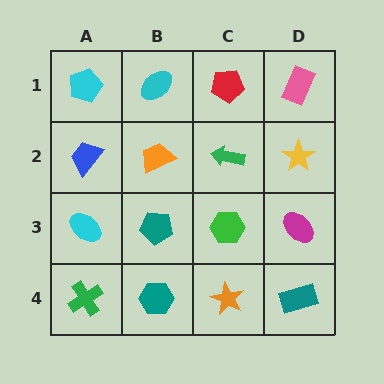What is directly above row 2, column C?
A red pentagon.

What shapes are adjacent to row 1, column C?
A green arrow (row 2, column C), a cyan ellipse (row 1, column B), a pink rectangle (row 1, column D).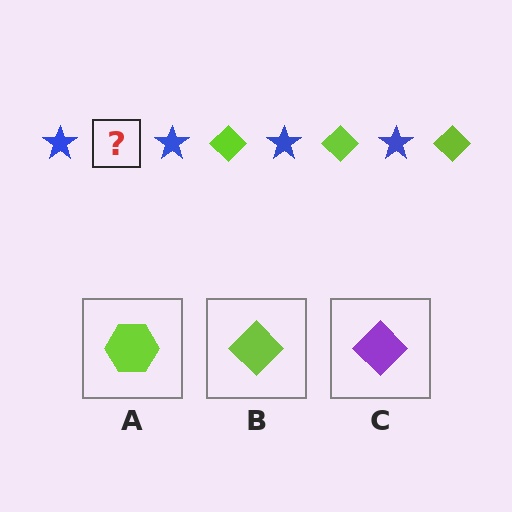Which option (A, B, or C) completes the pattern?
B.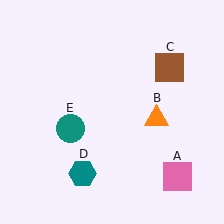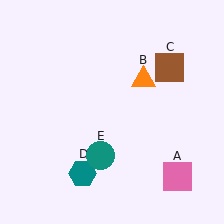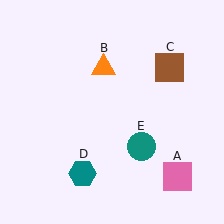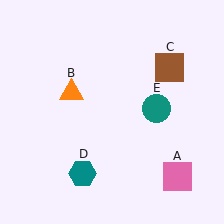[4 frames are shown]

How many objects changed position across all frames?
2 objects changed position: orange triangle (object B), teal circle (object E).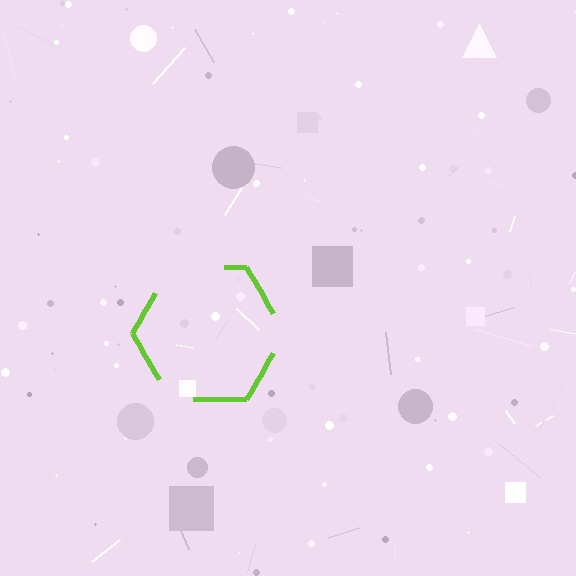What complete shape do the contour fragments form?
The contour fragments form a hexagon.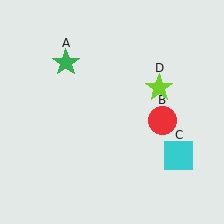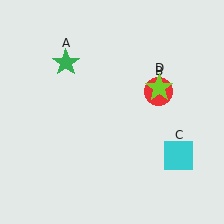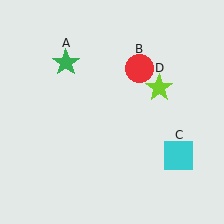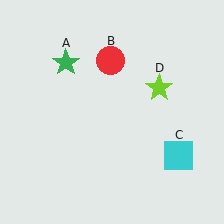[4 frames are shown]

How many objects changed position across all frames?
1 object changed position: red circle (object B).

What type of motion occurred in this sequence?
The red circle (object B) rotated counterclockwise around the center of the scene.